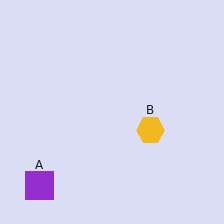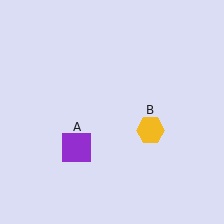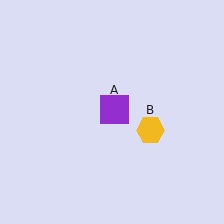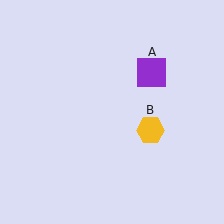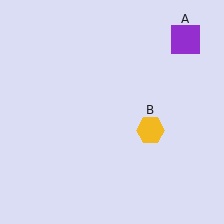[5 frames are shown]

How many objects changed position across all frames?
1 object changed position: purple square (object A).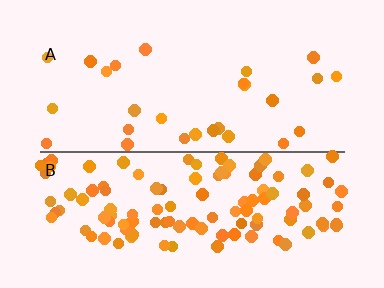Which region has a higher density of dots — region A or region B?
B (the bottom).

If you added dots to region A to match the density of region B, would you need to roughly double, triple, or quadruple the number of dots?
Approximately quadruple.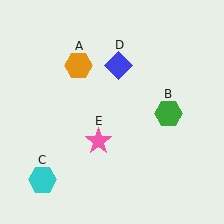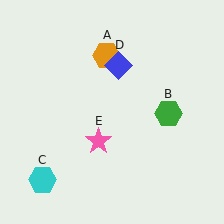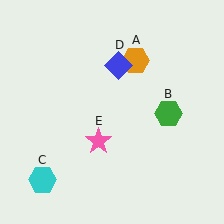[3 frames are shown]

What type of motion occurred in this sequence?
The orange hexagon (object A) rotated clockwise around the center of the scene.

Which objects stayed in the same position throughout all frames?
Green hexagon (object B) and cyan hexagon (object C) and blue diamond (object D) and pink star (object E) remained stationary.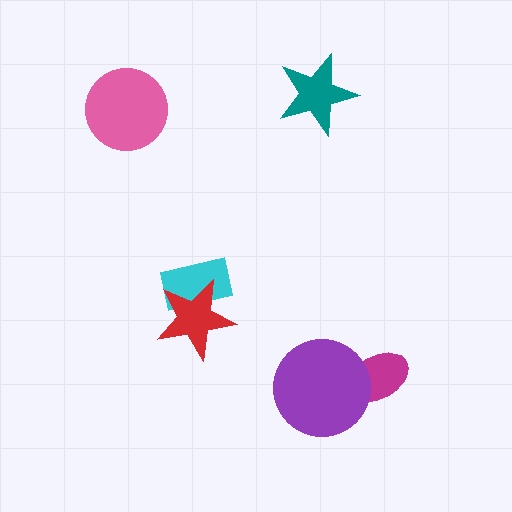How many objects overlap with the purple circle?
1 object overlaps with the purple circle.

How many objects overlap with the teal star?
0 objects overlap with the teal star.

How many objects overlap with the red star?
1 object overlaps with the red star.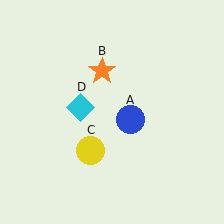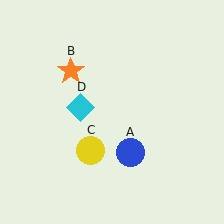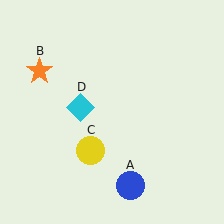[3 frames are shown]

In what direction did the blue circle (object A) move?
The blue circle (object A) moved down.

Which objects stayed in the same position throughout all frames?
Yellow circle (object C) and cyan diamond (object D) remained stationary.